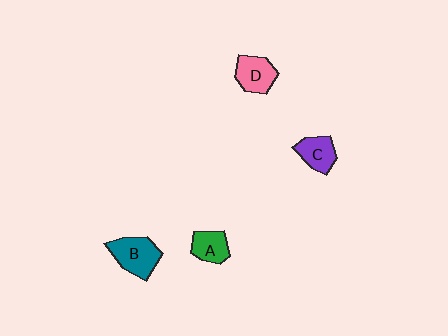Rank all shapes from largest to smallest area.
From largest to smallest: B (teal), D (pink), C (purple), A (green).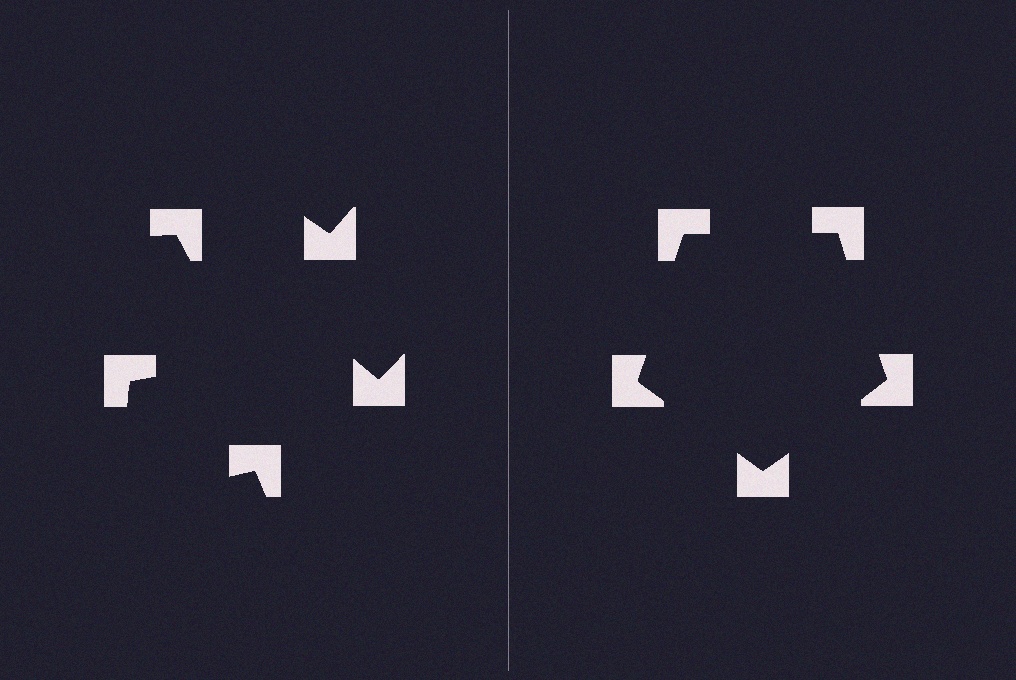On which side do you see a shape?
An illusory pentagon appears on the right side. On the left side the wedge cuts are rotated, so no coherent shape forms.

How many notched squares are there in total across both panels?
10 — 5 on each side.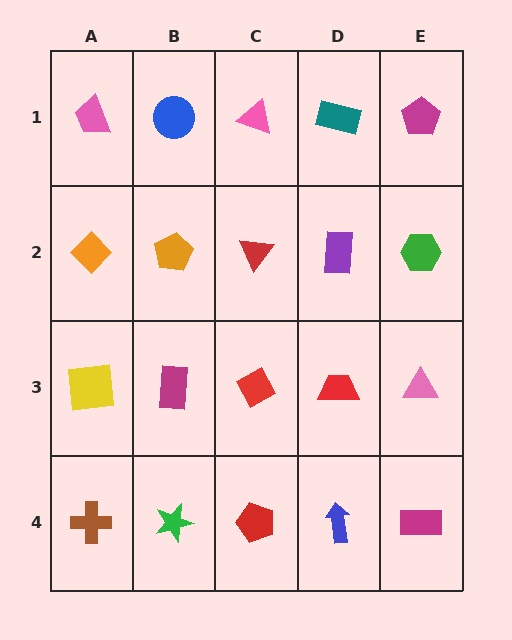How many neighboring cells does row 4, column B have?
3.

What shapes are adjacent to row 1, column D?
A purple rectangle (row 2, column D), a pink triangle (row 1, column C), a magenta pentagon (row 1, column E).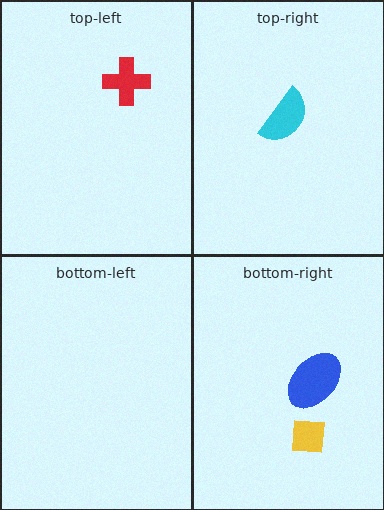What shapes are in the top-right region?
The cyan semicircle.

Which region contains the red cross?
The top-left region.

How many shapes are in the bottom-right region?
2.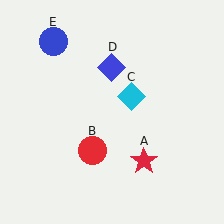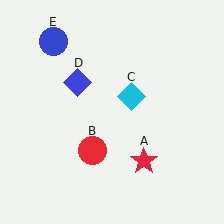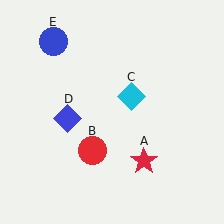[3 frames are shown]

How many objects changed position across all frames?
1 object changed position: blue diamond (object D).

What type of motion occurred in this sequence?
The blue diamond (object D) rotated counterclockwise around the center of the scene.